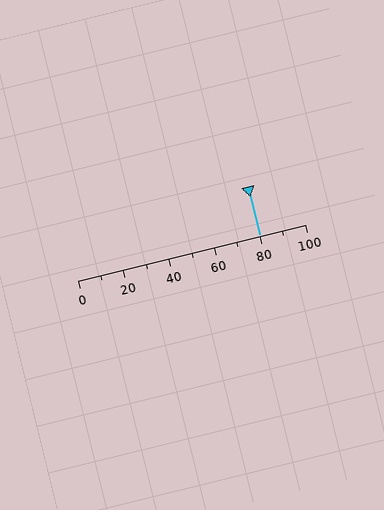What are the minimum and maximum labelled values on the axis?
The axis runs from 0 to 100.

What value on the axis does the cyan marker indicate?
The marker indicates approximately 80.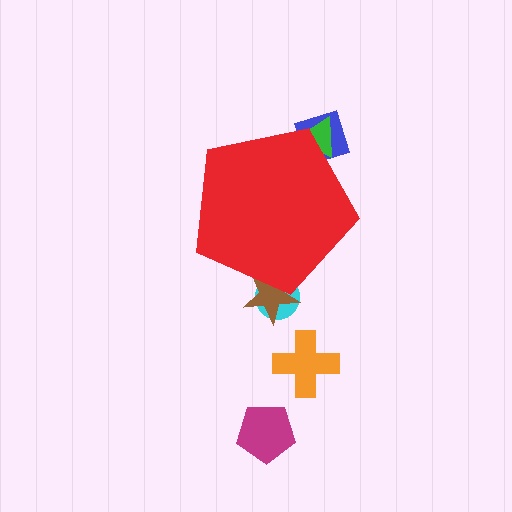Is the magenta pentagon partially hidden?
No, the magenta pentagon is fully visible.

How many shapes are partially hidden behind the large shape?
4 shapes are partially hidden.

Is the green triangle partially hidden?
Yes, the green triangle is partially hidden behind the red pentagon.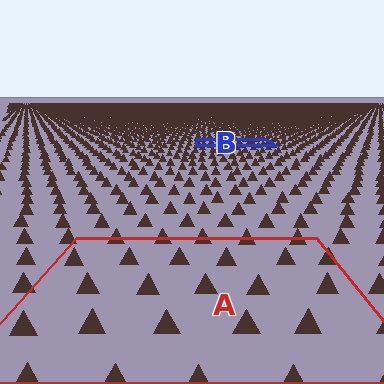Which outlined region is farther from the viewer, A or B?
Region B is farther from the viewer — the texture elements inside it appear smaller and more densely packed.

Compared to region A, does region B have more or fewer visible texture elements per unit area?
Region B has more texture elements per unit area — they are packed more densely because it is farther away.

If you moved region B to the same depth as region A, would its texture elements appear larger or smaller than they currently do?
They would appear larger. At a closer depth, the same texture elements are projected at a bigger on-screen size.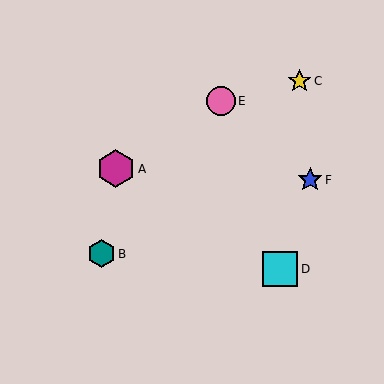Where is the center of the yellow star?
The center of the yellow star is at (300, 81).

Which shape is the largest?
The magenta hexagon (labeled A) is the largest.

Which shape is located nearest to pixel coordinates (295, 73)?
The yellow star (labeled C) at (300, 81) is nearest to that location.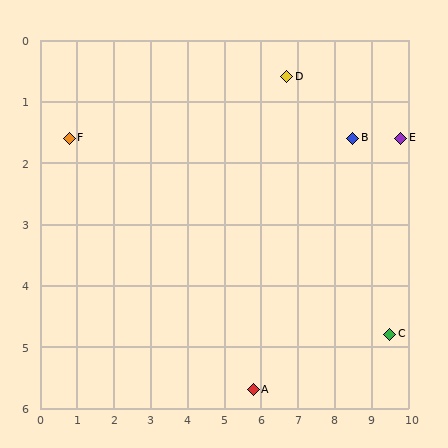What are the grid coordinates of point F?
Point F is at approximately (0.8, 1.6).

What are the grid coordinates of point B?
Point B is at approximately (8.5, 1.6).